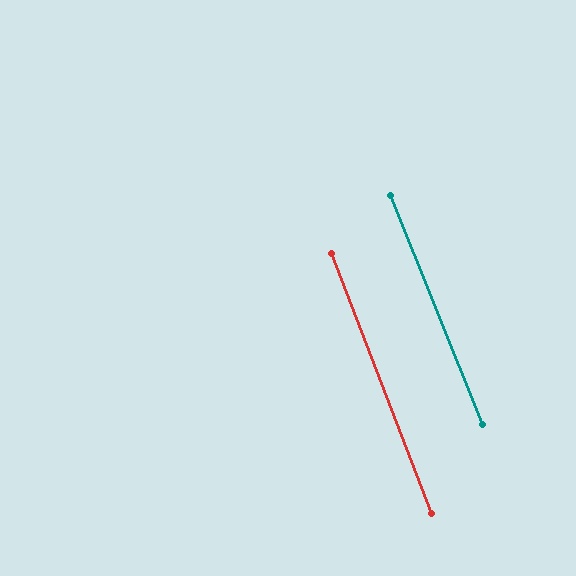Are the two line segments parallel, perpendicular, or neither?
Parallel — their directions differ by only 0.8°.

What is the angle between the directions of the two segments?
Approximately 1 degree.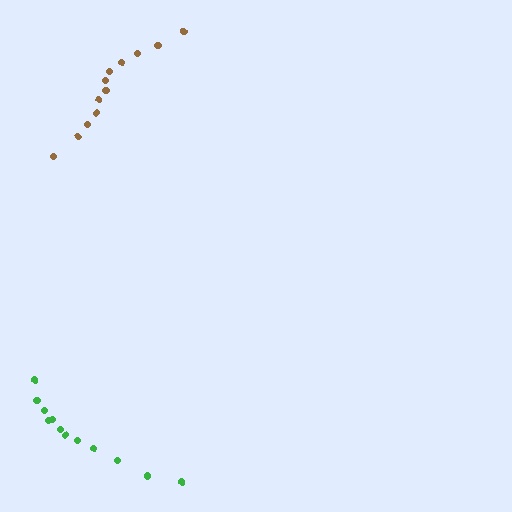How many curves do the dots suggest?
There are 2 distinct paths.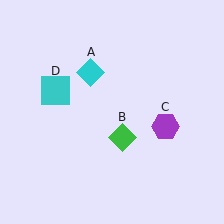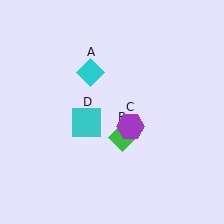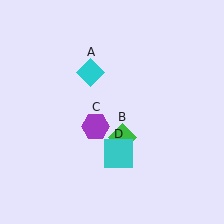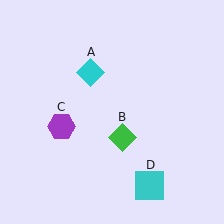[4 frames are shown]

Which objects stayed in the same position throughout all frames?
Cyan diamond (object A) and green diamond (object B) remained stationary.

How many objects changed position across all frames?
2 objects changed position: purple hexagon (object C), cyan square (object D).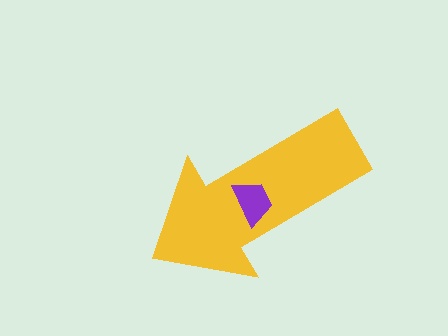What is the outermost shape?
The yellow arrow.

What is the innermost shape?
The purple trapezoid.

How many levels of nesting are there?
2.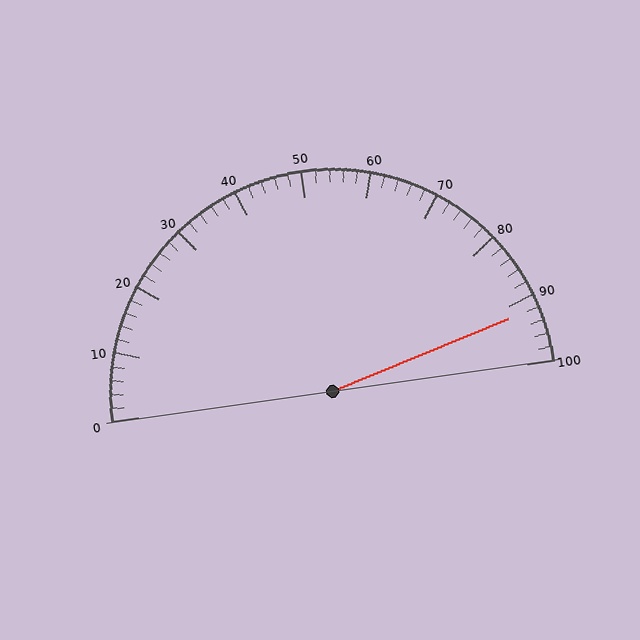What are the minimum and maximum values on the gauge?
The gauge ranges from 0 to 100.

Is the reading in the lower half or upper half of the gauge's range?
The reading is in the upper half of the range (0 to 100).